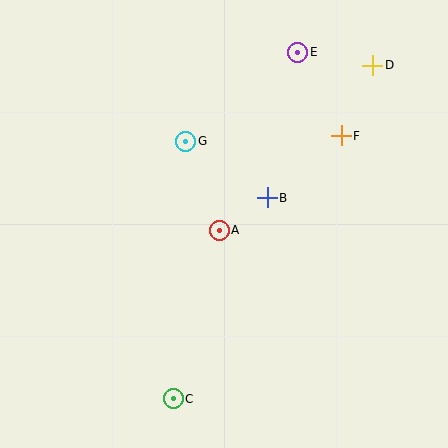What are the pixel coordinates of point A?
Point A is at (219, 230).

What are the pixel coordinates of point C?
Point C is at (173, 399).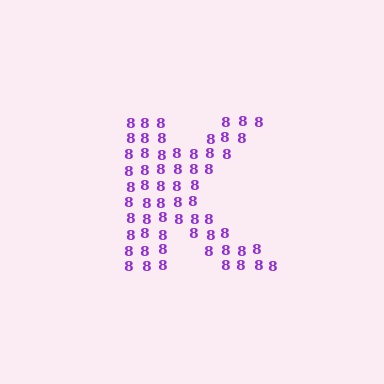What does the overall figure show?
The overall figure shows the letter K.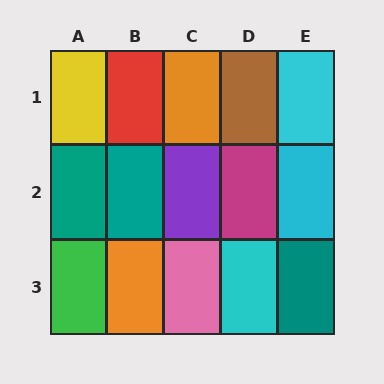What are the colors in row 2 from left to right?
Teal, teal, purple, magenta, cyan.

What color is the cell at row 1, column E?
Cyan.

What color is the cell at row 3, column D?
Cyan.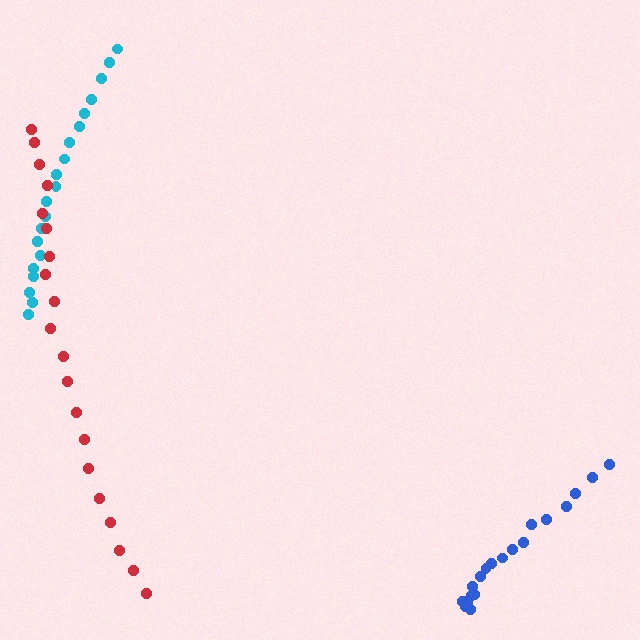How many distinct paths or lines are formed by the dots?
There are 3 distinct paths.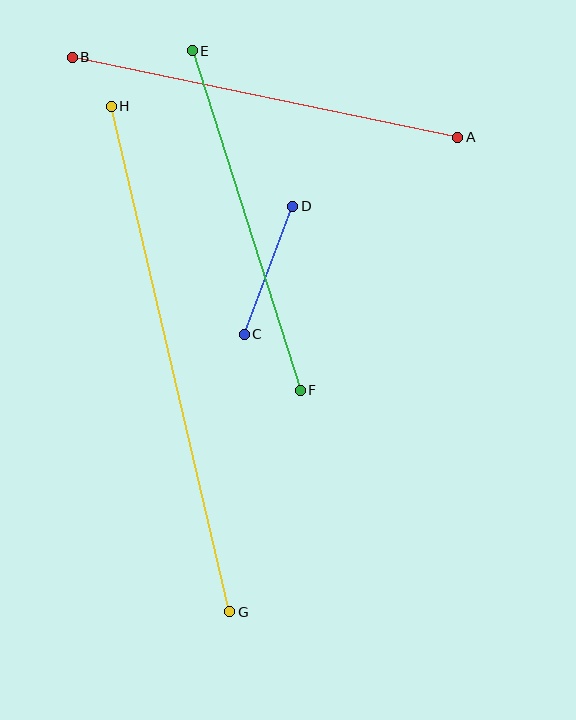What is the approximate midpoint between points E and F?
The midpoint is at approximately (246, 221) pixels.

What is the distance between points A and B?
The distance is approximately 394 pixels.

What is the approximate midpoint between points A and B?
The midpoint is at approximately (265, 97) pixels.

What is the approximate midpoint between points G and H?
The midpoint is at approximately (170, 359) pixels.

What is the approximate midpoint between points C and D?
The midpoint is at approximately (268, 270) pixels.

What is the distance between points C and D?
The distance is approximately 137 pixels.